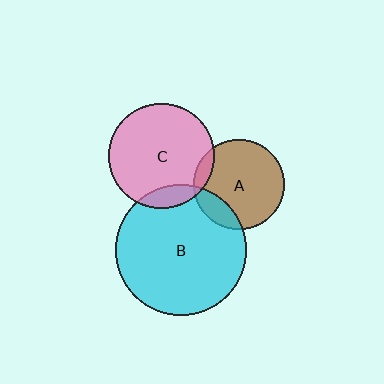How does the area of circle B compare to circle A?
Approximately 2.1 times.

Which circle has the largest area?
Circle B (cyan).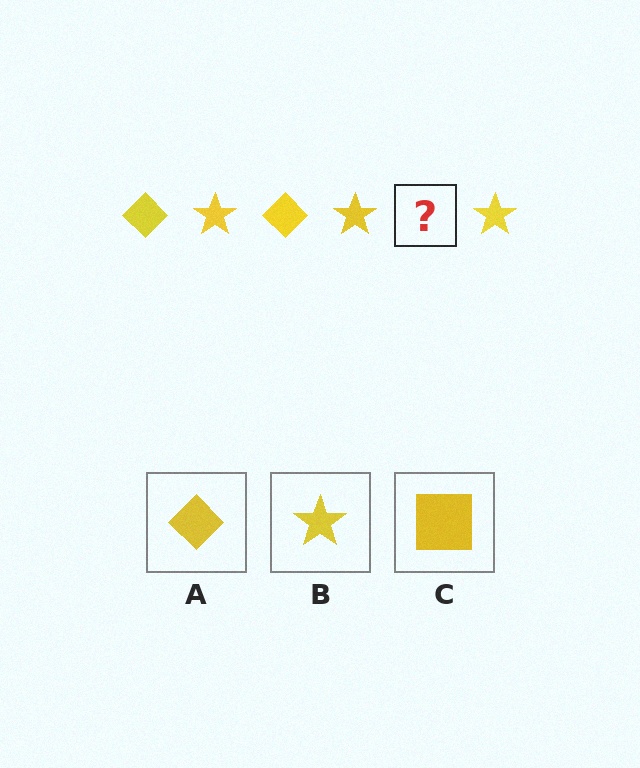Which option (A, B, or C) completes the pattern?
A.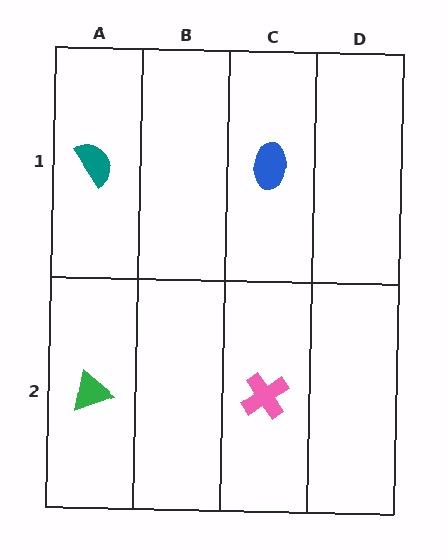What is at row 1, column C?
A blue ellipse.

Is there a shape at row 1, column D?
No, that cell is empty.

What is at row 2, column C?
A pink cross.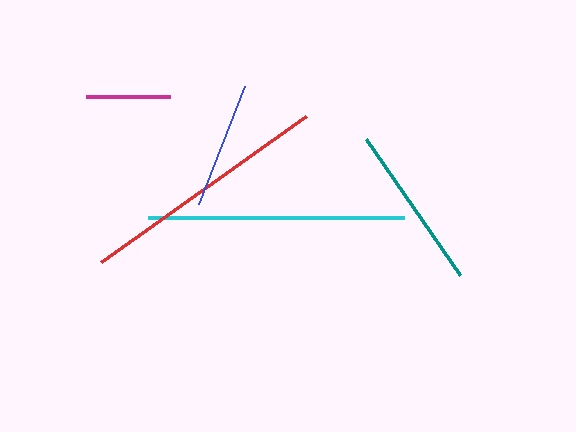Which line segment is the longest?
The cyan line is the longest at approximately 256 pixels.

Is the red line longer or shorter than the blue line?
The red line is longer than the blue line.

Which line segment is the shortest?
The magenta line is the shortest at approximately 84 pixels.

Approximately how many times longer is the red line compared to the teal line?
The red line is approximately 1.5 times the length of the teal line.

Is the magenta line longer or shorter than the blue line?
The blue line is longer than the magenta line.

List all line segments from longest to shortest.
From longest to shortest: cyan, red, teal, blue, magenta.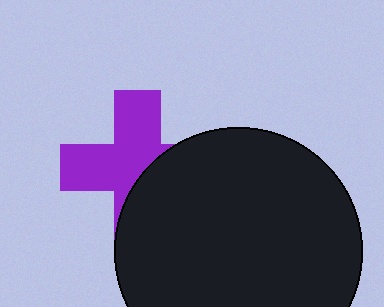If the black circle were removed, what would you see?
You would see the complete purple cross.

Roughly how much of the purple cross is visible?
About half of it is visible (roughly 58%).